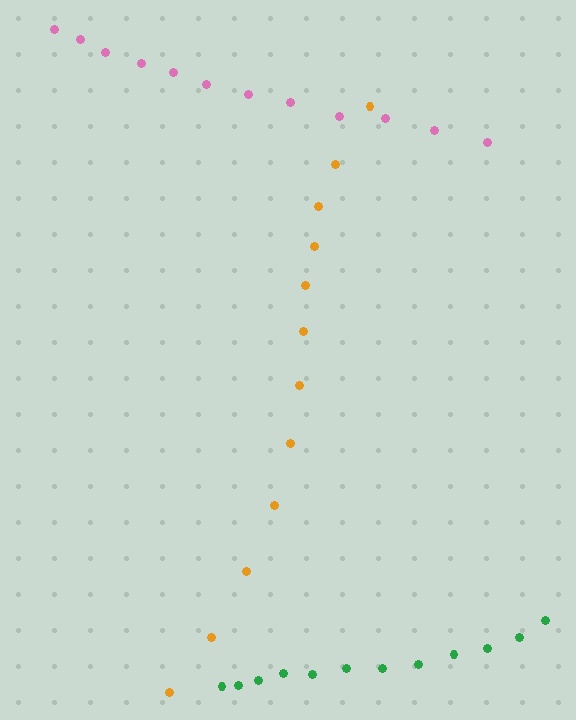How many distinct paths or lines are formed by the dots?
There are 3 distinct paths.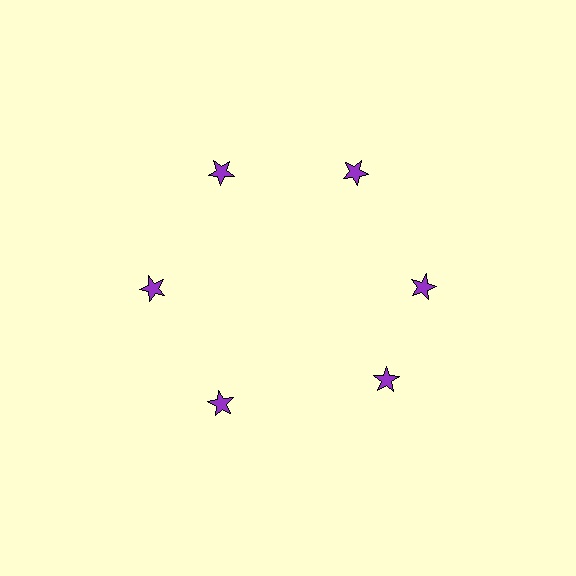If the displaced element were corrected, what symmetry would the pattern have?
It would have 6-fold rotational symmetry — the pattern would map onto itself every 60 degrees.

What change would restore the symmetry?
The symmetry would be restored by rotating it back into even spacing with its neighbors so that all 6 stars sit at equal angles and equal distance from the center.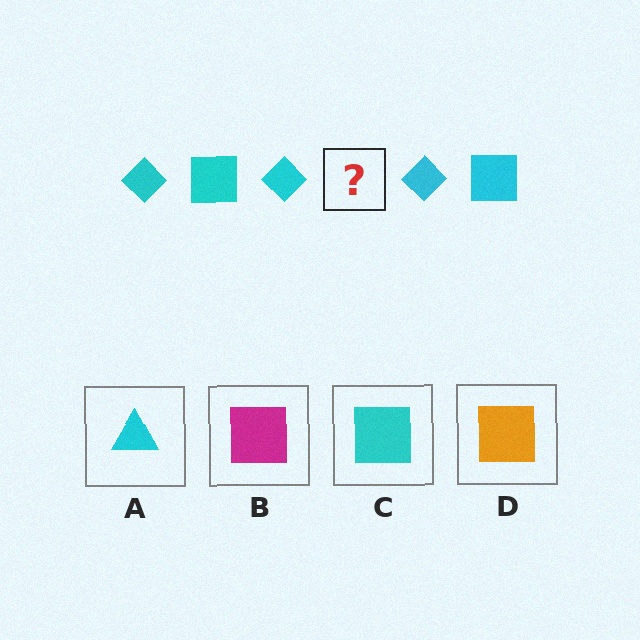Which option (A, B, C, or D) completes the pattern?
C.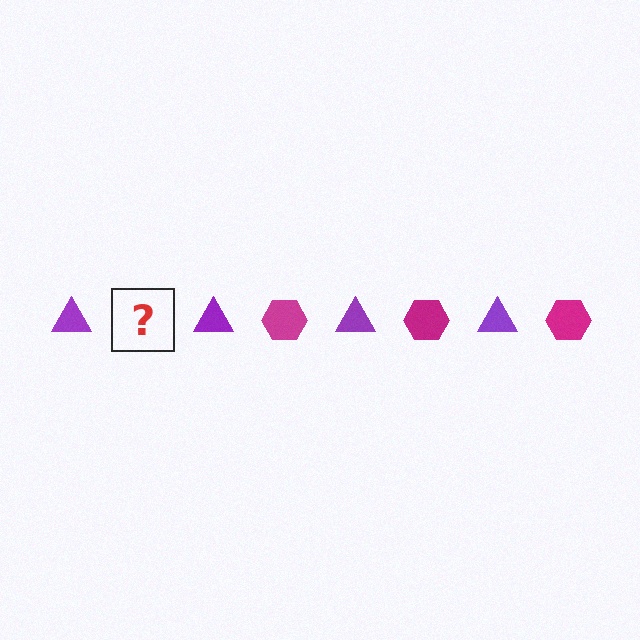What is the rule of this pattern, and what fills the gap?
The rule is that the pattern alternates between purple triangle and magenta hexagon. The gap should be filled with a magenta hexagon.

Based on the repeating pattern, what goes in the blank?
The blank should be a magenta hexagon.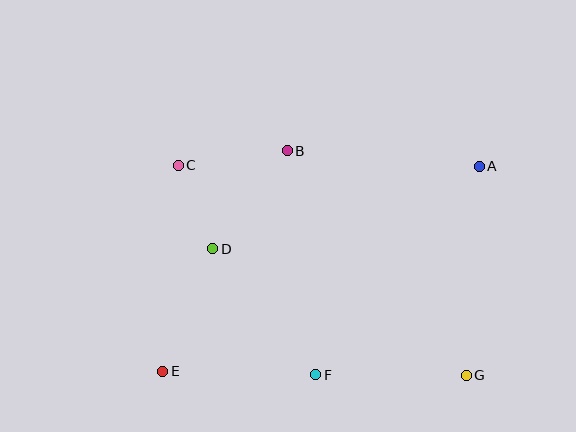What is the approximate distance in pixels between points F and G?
The distance between F and G is approximately 150 pixels.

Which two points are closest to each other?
Points C and D are closest to each other.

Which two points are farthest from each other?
Points A and E are farthest from each other.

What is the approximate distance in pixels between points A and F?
The distance between A and F is approximately 265 pixels.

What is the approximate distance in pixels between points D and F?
The distance between D and F is approximately 163 pixels.